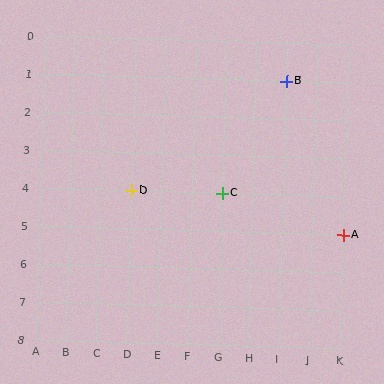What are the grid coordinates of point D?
Point D is at grid coordinates (D, 4).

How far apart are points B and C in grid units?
Points B and C are 2 columns and 3 rows apart (about 3.6 grid units diagonally).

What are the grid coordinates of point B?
Point B is at grid coordinates (I, 1).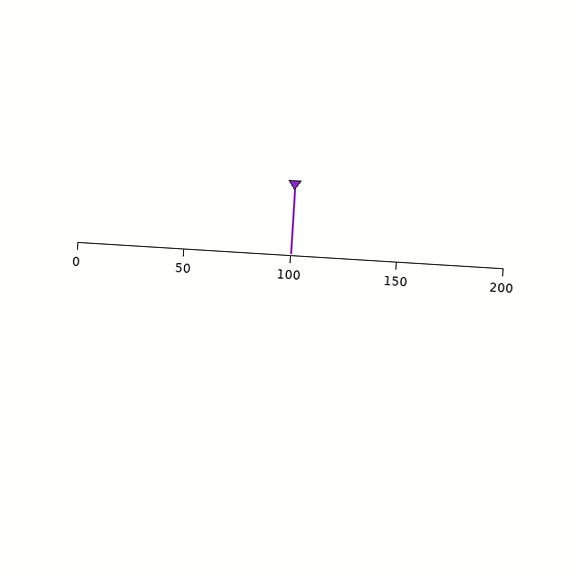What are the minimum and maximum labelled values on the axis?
The axis runs from 0 to 200.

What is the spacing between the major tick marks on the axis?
The major ticks are spaced 50 apart.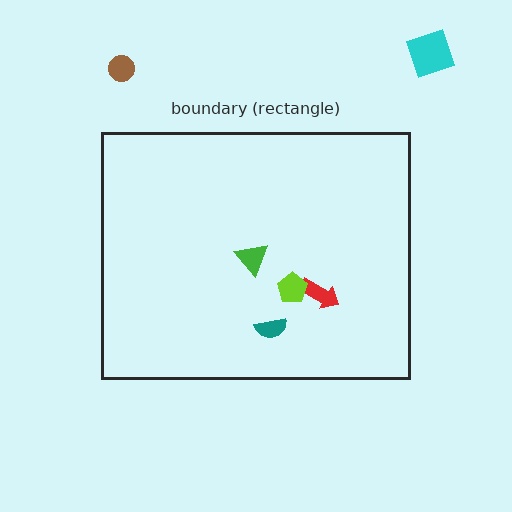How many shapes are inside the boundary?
4 inside, 2 outside.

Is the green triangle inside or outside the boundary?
Inside.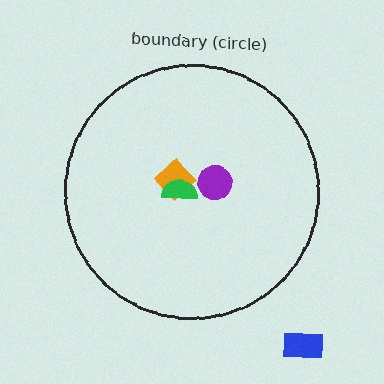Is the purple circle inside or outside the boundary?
Inside.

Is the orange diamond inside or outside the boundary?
Inside.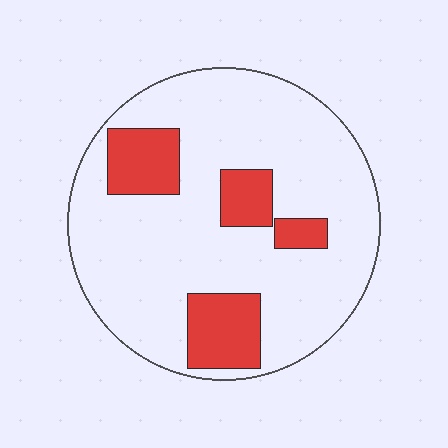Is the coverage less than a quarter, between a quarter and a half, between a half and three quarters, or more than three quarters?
Less than a quarter.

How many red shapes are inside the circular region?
4.